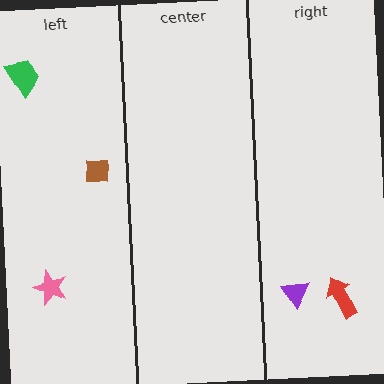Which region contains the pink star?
The left region.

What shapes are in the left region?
The green trapezoid, the pink star, the brown square.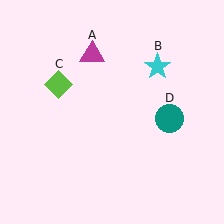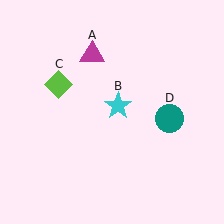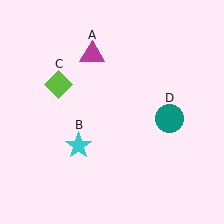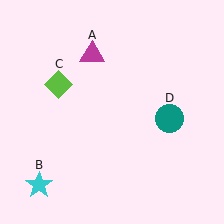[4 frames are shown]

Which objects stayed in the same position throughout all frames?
Magenta triangle (object A) and lime diamond (object C) and teal circle (object D) remained stationary.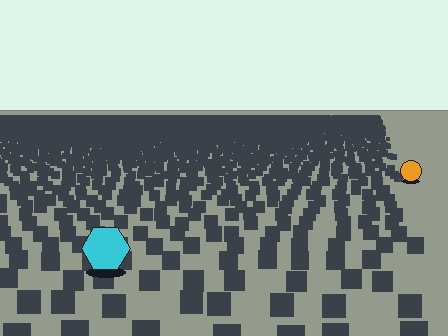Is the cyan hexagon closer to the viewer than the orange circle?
Yes. The cyan hexagon is closer — you can tell from the texture gradient: the ground texture is coarser near it.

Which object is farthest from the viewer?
The orange circle is farthest from the viewer. It appears smaller and the ground texture around it is denser.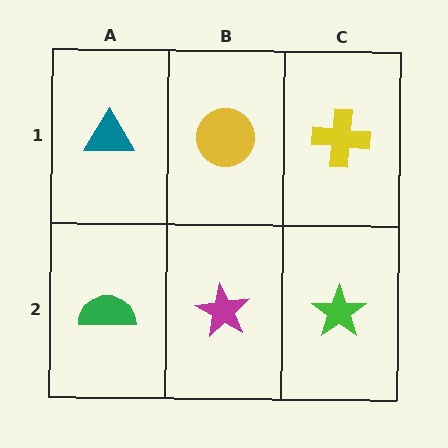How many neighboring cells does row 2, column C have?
2.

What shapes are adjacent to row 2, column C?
A yellow cross (row 1, column C), a magenta star (row 2, column B).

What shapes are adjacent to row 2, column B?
A yellow circle (row 1, column B), a green semicircle (row 2, column A), a green star (row 2, column C).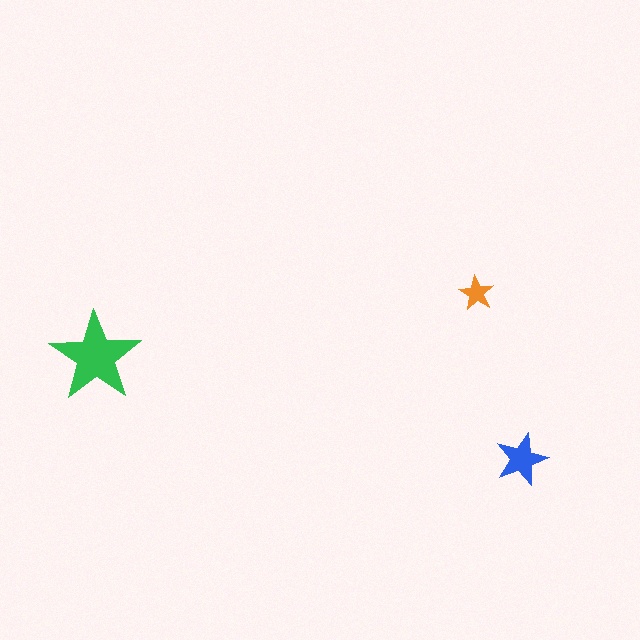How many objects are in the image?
There are 3 objects in the image.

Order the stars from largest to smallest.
the green one, the blue one, the orange one.